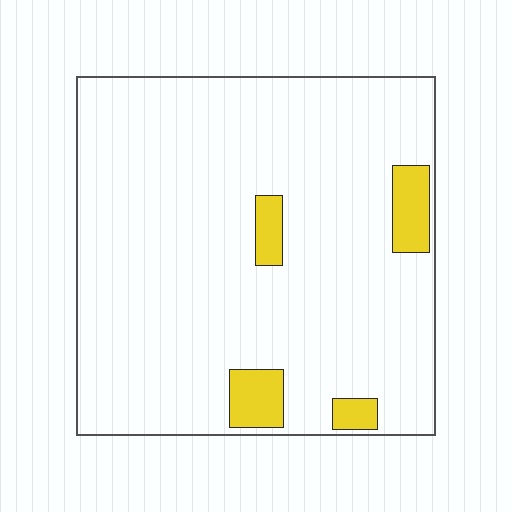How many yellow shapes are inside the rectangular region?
4.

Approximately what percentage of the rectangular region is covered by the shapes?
Approximately 10%.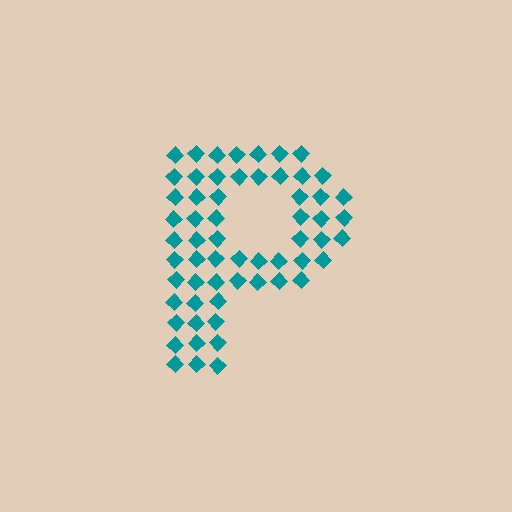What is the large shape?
The large shape is the letter P.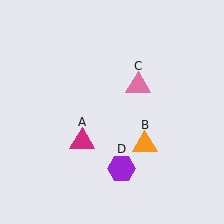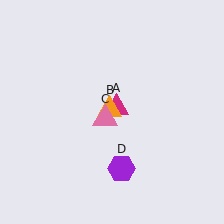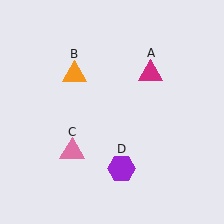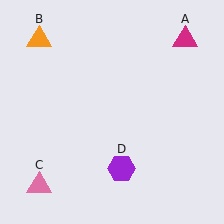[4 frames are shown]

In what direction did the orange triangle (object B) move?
The orange triangle (object B) moved up and to the left.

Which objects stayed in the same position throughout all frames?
Purple hexagon (object D) remained stationary.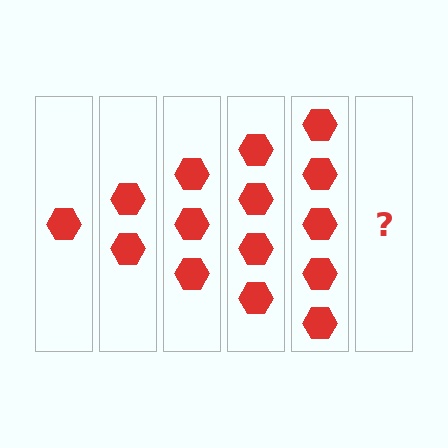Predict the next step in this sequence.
The next step is 6 hexagons.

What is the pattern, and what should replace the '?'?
The pattern is that each step adds one more hexagon. The '?' should be 6 hexagons.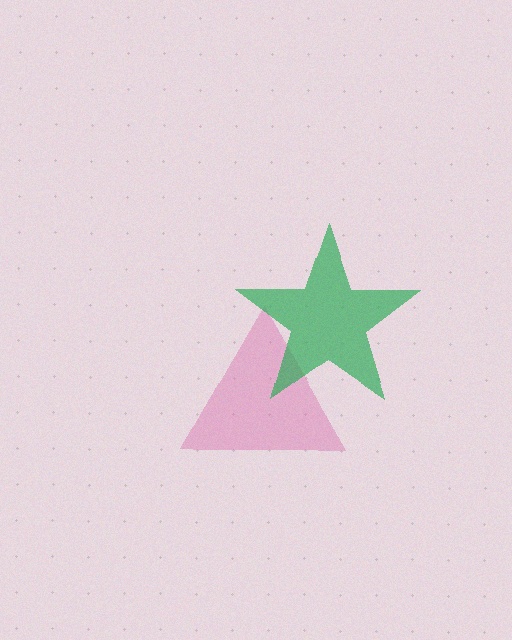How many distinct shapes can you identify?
There are 2 distinct shapes: a pink triangle, a green star.